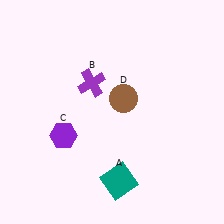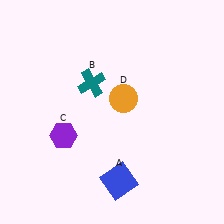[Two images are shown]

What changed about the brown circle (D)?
In Image 1, D is brown. In Image 2, it changed to orange.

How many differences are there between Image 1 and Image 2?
There are 3 differences between the two images.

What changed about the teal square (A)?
In Image 1, A is teal. In Image 2, it changed to blue.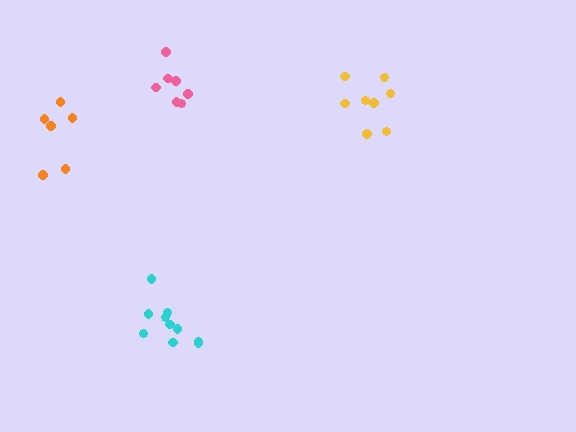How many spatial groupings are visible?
There are 4 spatial groupings.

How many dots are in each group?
Group 1: 8 dots, Group 2: 6 dots, Group 3: 7 dots, Group 4: 10 dots (31 total).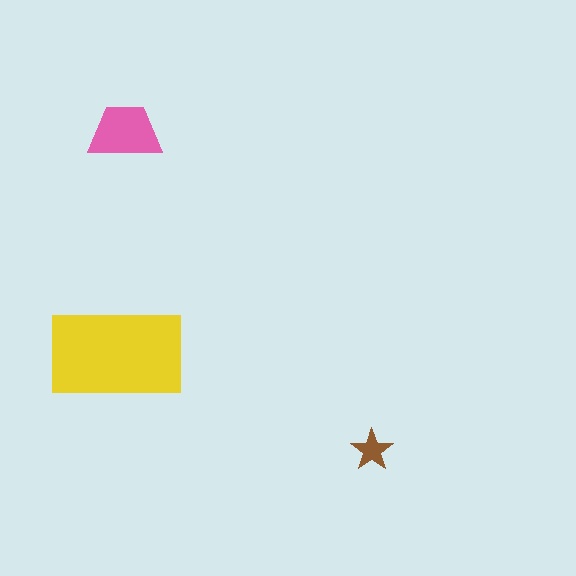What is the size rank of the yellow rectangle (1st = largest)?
1st.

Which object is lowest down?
The brown star is bottommost.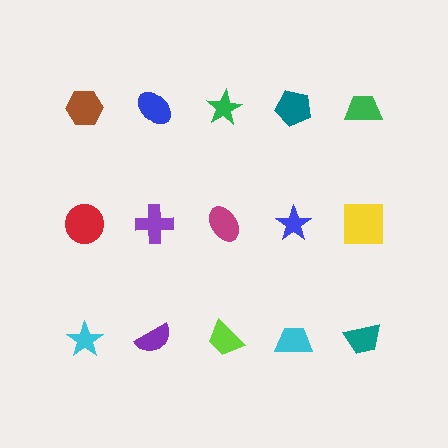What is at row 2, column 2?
A purple cross.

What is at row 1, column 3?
A green star.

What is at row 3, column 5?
A teal trapezoid.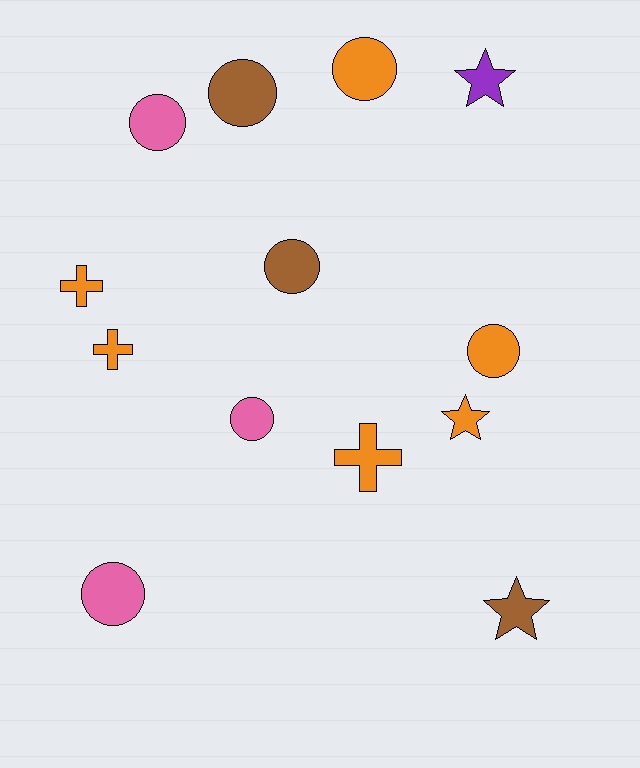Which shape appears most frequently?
Circle, with 7 objects.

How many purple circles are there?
There are no purple circles.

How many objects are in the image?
There are 13 objects.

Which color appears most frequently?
Orange, with 6 objects.